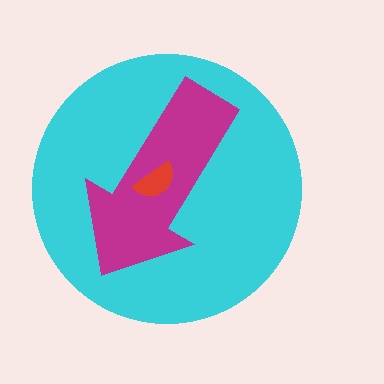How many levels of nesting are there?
3.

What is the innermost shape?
The red semicircle.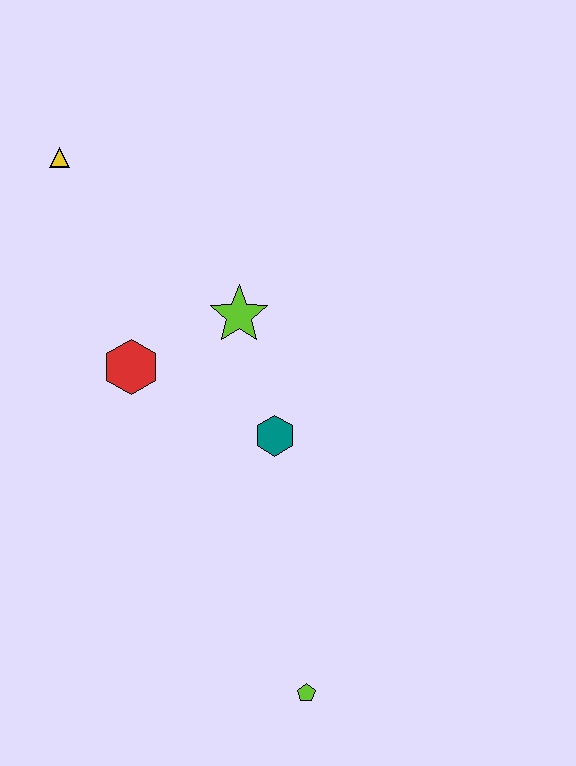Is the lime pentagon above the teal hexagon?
No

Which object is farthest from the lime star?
The lime pentagon is farthest from the lime star.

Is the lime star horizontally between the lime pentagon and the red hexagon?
Yes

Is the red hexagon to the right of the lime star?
No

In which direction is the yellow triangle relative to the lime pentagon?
The yellow triangle is above the lime pentagon.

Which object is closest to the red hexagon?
The lime star is closest to the red hexagon.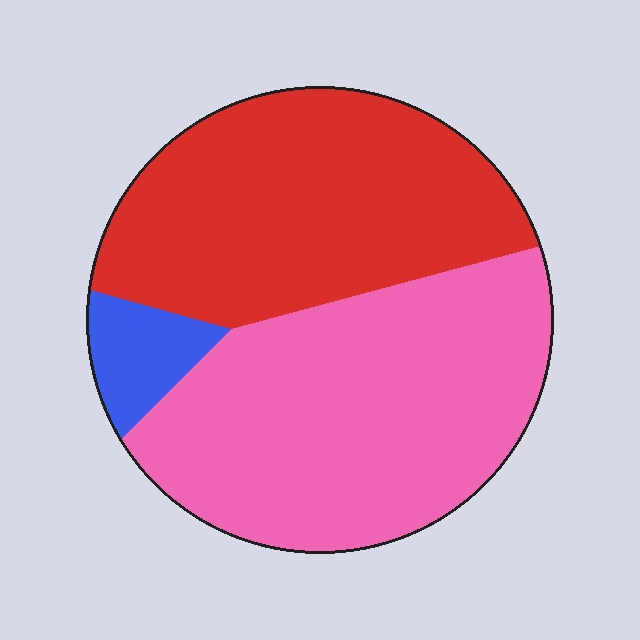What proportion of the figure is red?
Red takes up between a third and a half of the figure.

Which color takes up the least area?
Blue, at roughly 5%.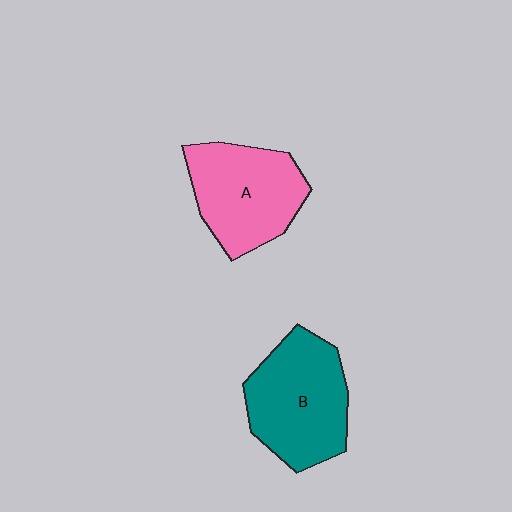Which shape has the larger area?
Shape B (teal).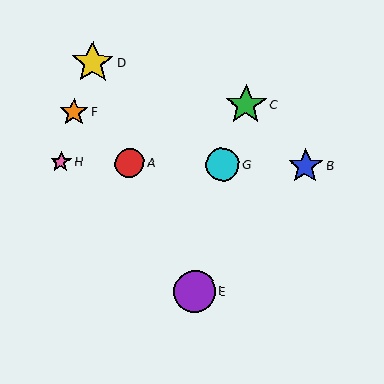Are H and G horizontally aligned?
Yes, both are at y≈162.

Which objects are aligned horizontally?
Objects A, B, G, H are aligned horizontally.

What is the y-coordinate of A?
Object A is at y≈163.